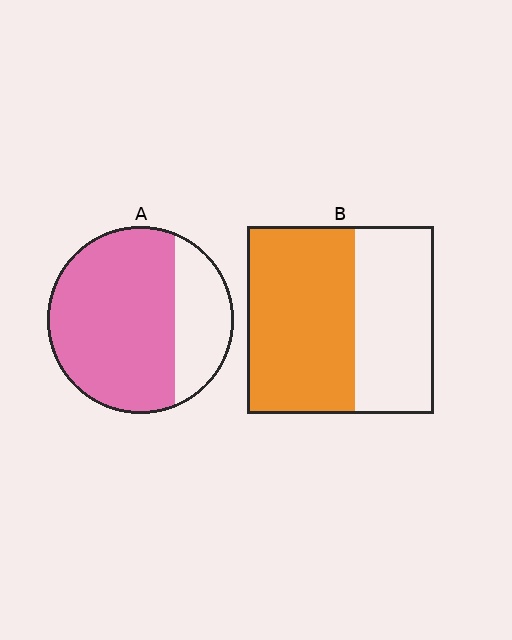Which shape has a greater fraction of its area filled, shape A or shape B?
Shape A.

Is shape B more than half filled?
Yes.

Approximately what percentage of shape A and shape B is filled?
A is approximately 75% and B is approximately 60%.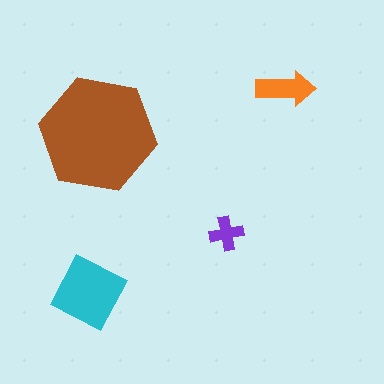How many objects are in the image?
There are 4 objects in the image.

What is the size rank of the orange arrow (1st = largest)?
3rd.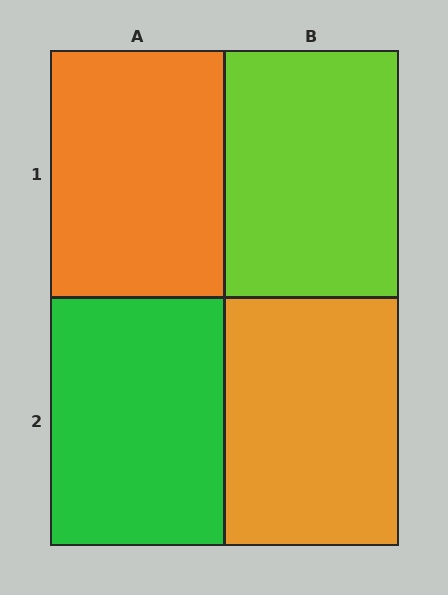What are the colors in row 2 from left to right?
Green, orange.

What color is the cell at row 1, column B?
Lime.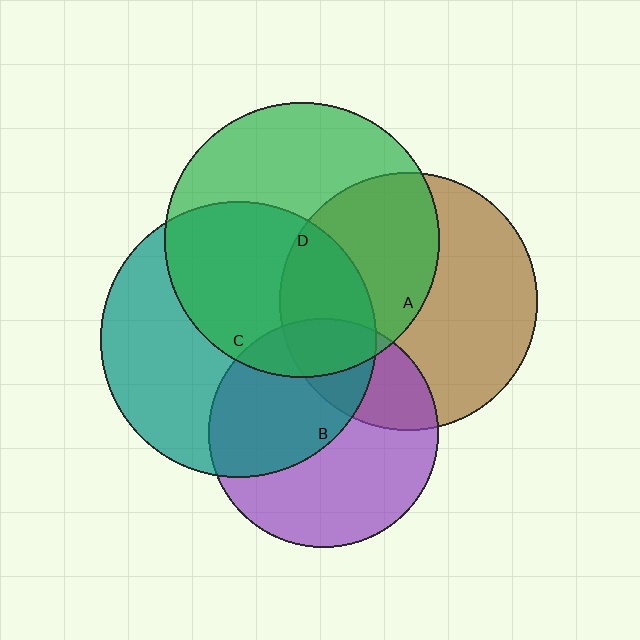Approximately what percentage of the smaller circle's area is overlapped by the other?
Approximately 45%.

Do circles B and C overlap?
Yes.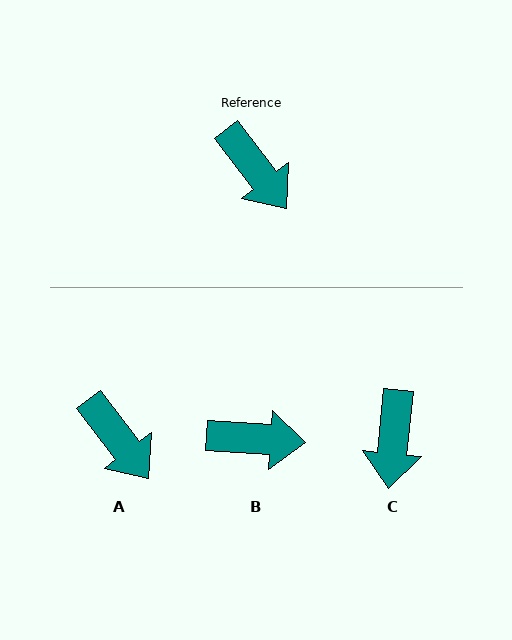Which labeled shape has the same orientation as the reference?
A.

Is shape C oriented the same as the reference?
No, it is off by about 43 degrees.